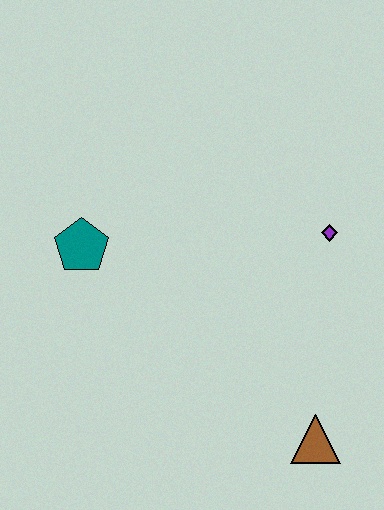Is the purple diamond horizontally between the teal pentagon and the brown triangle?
No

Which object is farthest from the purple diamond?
The teal pentagon is farthest from the purple diamond.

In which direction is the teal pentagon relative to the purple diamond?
The teal pentagon is to the left of the purple diamond.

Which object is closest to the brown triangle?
The purple diamond is closest to the brown triangle.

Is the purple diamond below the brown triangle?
No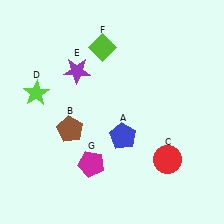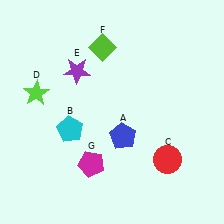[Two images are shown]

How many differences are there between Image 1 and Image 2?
There is 1 difference between the two images.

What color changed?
The pentagon (B) changed from brown in Image 1 to cyan in Image 2.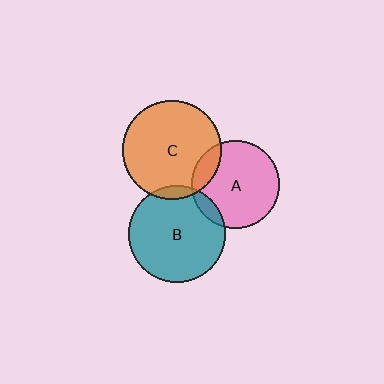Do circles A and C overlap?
Yes.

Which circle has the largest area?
Circle C (orange).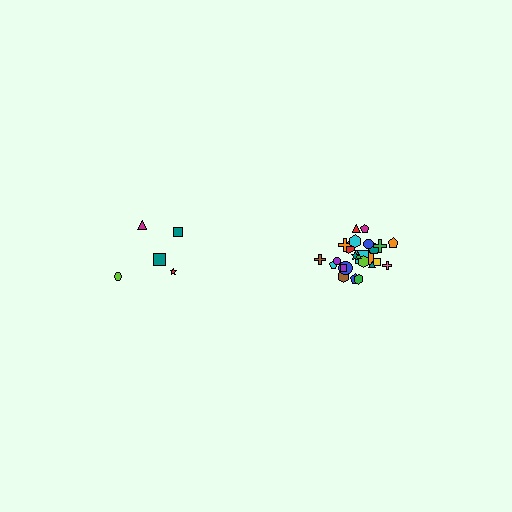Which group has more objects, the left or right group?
The right group.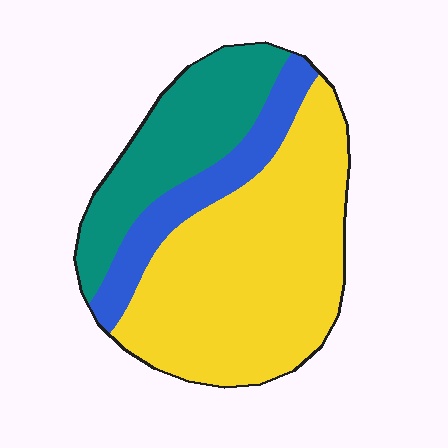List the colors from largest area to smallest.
From largest to smallest: yellow, teal, blue.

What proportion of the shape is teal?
Teal takes up about one quarter (1/4) of the shape.